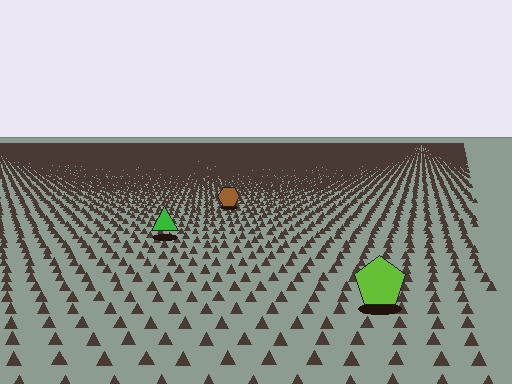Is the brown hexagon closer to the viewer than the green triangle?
No. The green triangle is closer — you can tell from the texture gradient: the ground texture is coarser near it.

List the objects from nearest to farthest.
From nearest to farthest: the lime pentagon, the green triangle, the brown hexagon.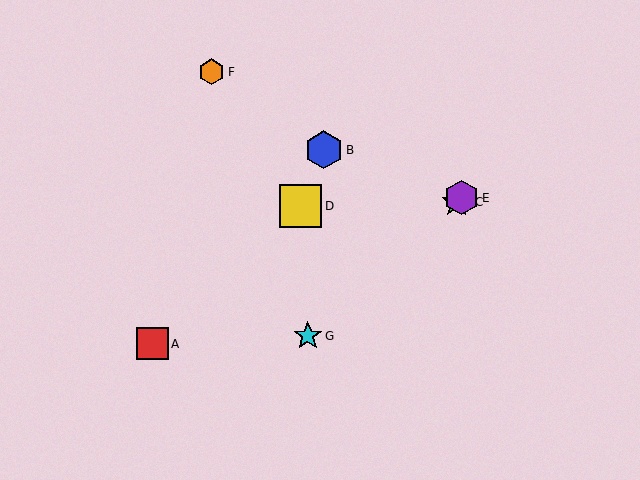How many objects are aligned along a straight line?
3 objects (C, E, G) are aligned along a straight line.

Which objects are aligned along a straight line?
Objects C, E, G are aligned along a straight line.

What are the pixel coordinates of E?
Object E is at (461, 198).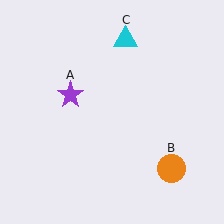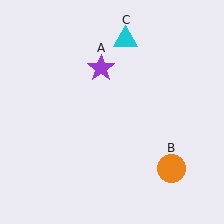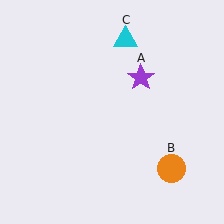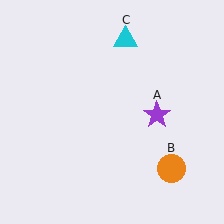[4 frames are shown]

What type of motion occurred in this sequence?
The purple star (object A) rotated clockwise around the center of the scene.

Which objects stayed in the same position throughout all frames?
Orange circle (object B) and cyan triangle (object C) remained stationary.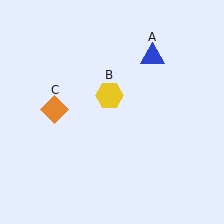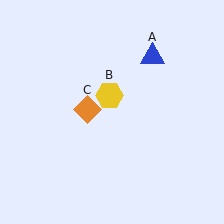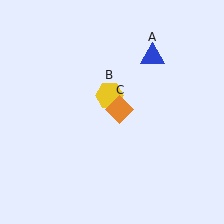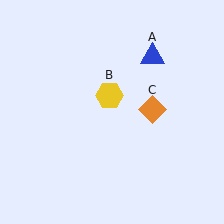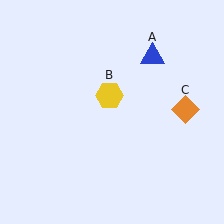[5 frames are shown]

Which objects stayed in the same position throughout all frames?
Blue triangle (object A) and yellow hexagon (object B) remained stationary.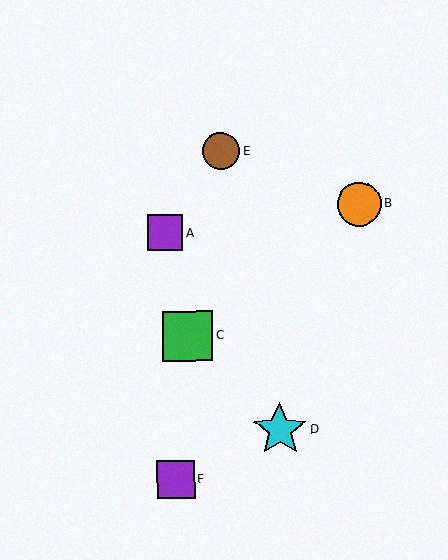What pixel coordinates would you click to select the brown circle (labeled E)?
Click at (221, 151) to select the brown circle E.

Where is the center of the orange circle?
The center of the orange circle is at (359, 204).